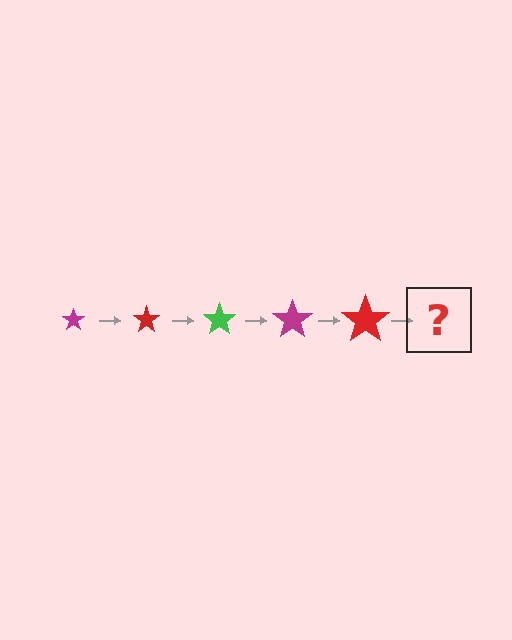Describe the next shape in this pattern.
It should be a green star, larger than the previous one.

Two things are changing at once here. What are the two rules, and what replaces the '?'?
The two rules are that the star grows larger each step and the color cycles through magenta, red, and green. The '?' should be a green star, larger than the previous one.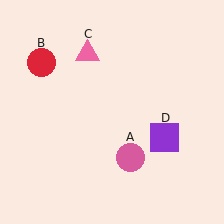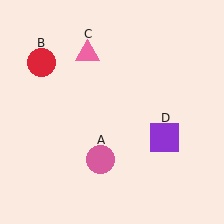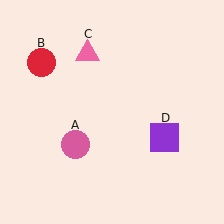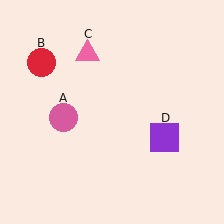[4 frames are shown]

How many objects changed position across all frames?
1 object changed position: pink circle (object A).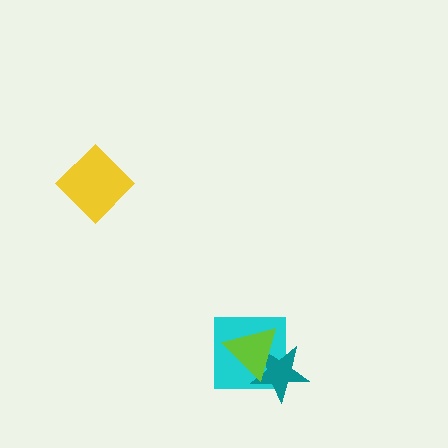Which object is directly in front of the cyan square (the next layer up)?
The teal star is directly in front of the cyan square.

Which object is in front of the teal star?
The lime triangle is in front of the teal star.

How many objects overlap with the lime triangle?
2 objects overlap with the lime triangle.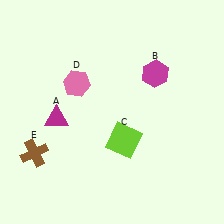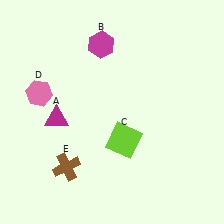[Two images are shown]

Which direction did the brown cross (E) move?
The brown cross (E) moved right.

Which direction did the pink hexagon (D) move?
The pink hexagon (D) moved left.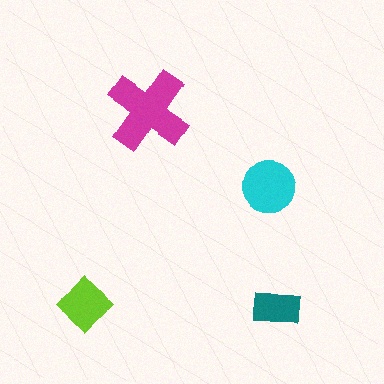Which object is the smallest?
The teal rectangle.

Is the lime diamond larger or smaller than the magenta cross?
Smaller.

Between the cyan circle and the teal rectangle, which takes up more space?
The cyan circle.